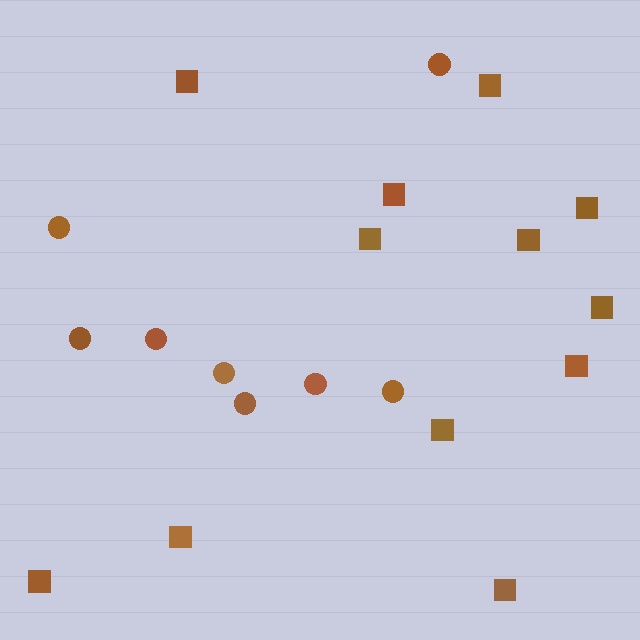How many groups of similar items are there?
There are 2 groups: one group of circles (8) and one group of squares (12).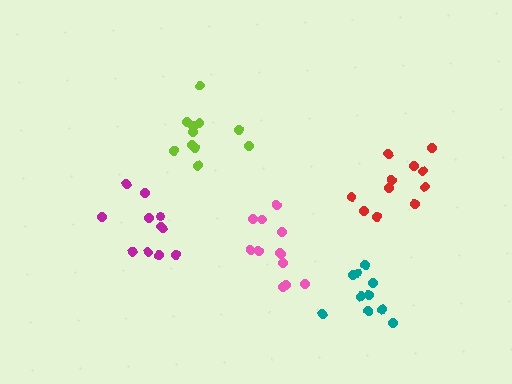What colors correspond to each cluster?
The clusters are colored: red, pink, teal, lime, magenta.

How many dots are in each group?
Group 1: 11 dots, Group 2: 12 dots, Group 3: 10 dots, Group 4: 11 dots, Group 5: 11 dots (55 total).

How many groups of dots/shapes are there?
There are 5 groups.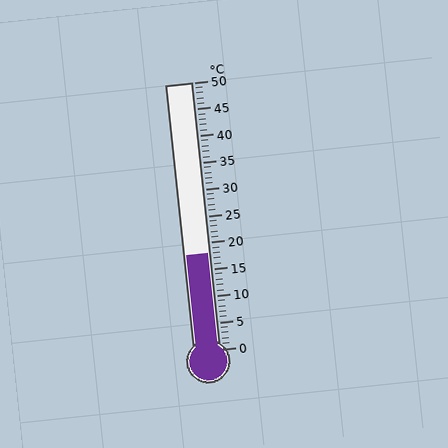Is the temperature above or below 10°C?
The temperature is above 10°C.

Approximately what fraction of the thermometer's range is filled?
The thermometer is filled to approximately 35% of its range.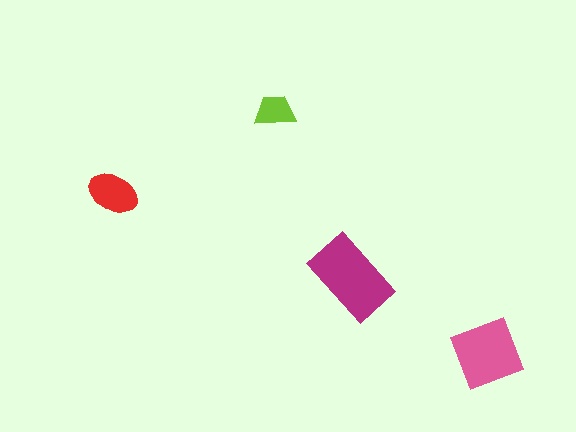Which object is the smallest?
The lime trapezoid.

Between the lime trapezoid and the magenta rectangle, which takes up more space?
The magenta rectangle.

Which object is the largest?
The magenta rectangle.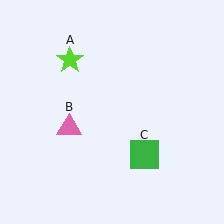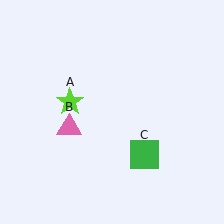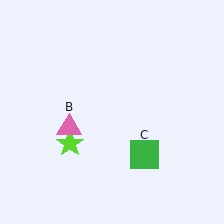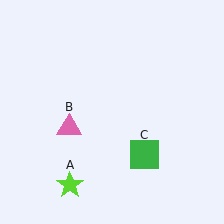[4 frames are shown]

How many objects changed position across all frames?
1 object changed position: lime star (object A).